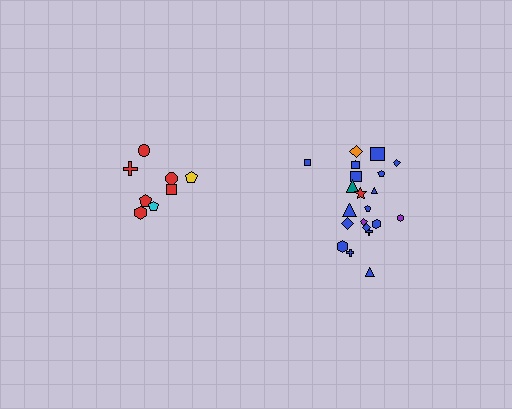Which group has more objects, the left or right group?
The right group.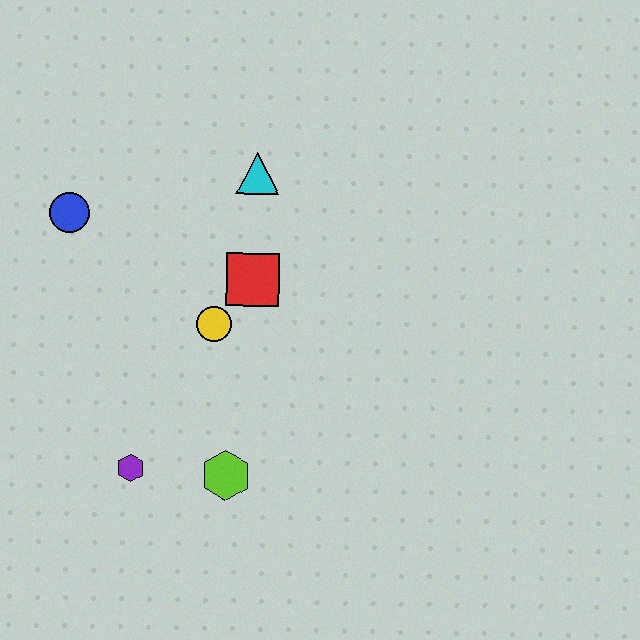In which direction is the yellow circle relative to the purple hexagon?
The yellow circle is above the purple hexagon.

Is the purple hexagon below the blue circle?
Yes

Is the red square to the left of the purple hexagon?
No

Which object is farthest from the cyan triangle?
The purple hexagon is farthest from the cyan triangle.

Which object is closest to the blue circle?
The yellow circle is closest to the blue circle.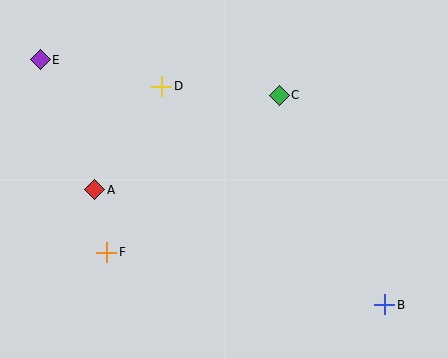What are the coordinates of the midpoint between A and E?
The midpoint between A and E is at (67, 125).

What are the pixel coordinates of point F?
Point F is at (107, 252).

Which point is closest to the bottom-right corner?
Point B is closest to the bottom-right corner.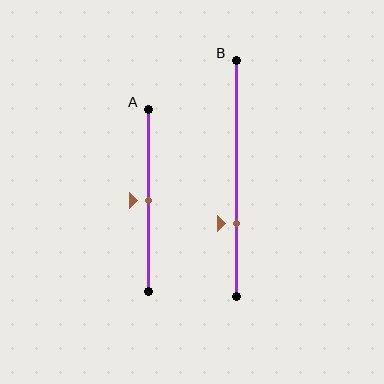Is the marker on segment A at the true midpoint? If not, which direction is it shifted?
Yes, the marker on segment A is at the true midpoint.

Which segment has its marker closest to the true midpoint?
Segment A has its marker closest to the true midpoint.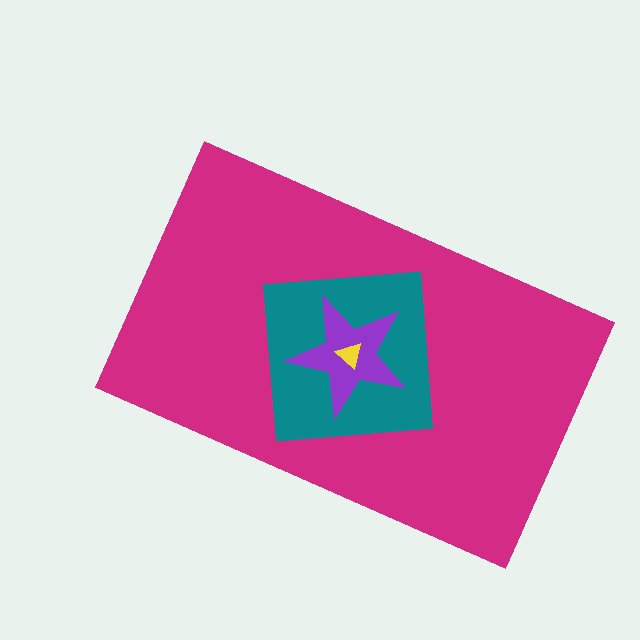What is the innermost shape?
The yellow triangle.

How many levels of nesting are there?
4.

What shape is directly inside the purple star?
The yellow triangle.